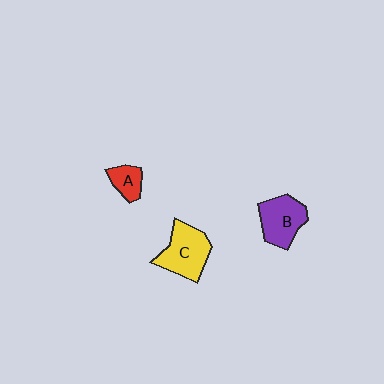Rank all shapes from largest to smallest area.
From largest to smallest: C (yellow), B (purple), A (red).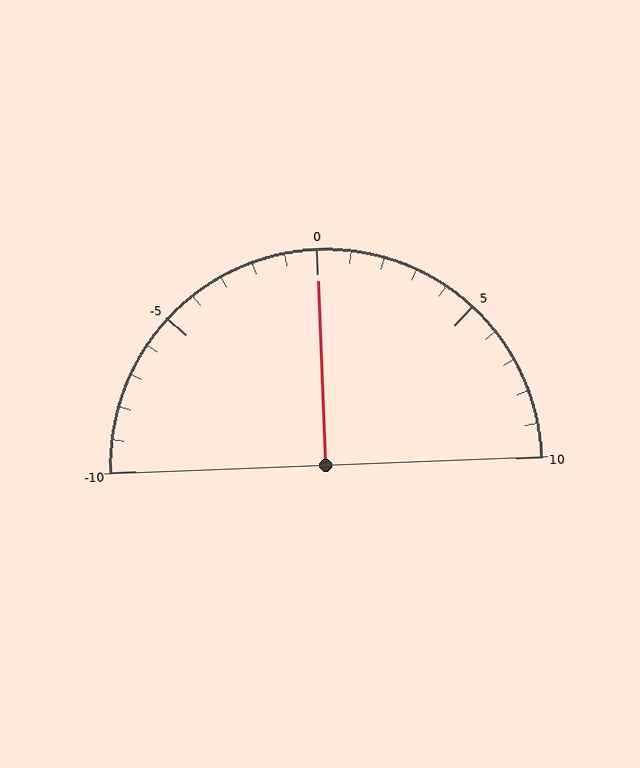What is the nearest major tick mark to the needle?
The nearest major tick mark is 0.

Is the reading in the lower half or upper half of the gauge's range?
The reading is in the upper half of the range (-10 to 10).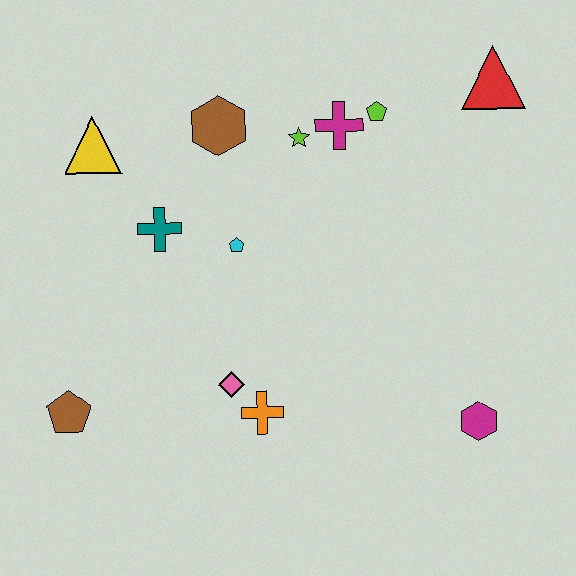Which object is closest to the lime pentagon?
The magenta cross is closest to the lime pentagon.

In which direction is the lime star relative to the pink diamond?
The lime star is above the pink diamond.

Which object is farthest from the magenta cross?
The brown pentagon is farthest from the magenta cross.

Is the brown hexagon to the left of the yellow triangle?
No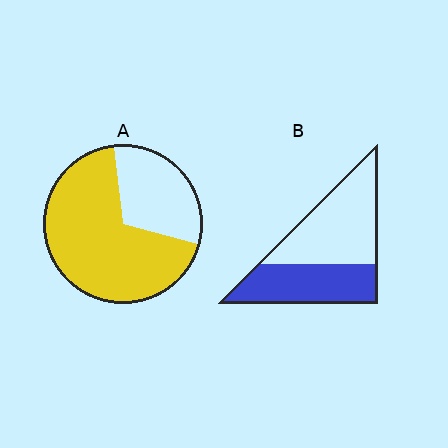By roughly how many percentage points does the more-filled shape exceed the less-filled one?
By roughly 25 percentage points (A over B).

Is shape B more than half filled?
No.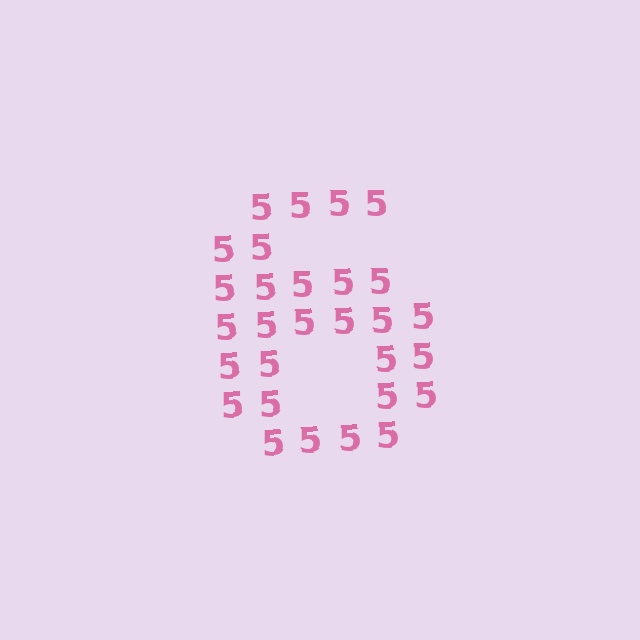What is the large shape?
The large shape is the digit 6.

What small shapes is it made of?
It is made of small digit 5's.